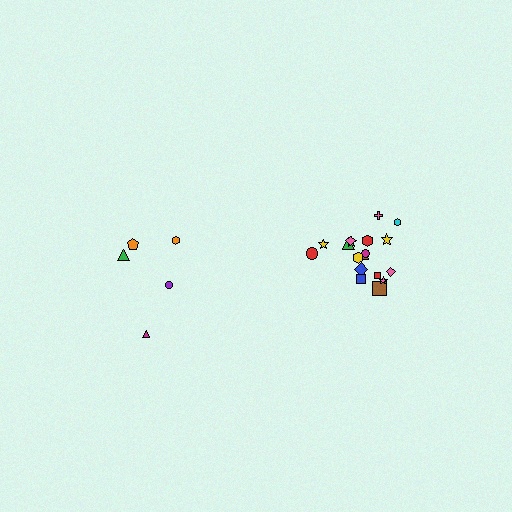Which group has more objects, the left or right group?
The right group.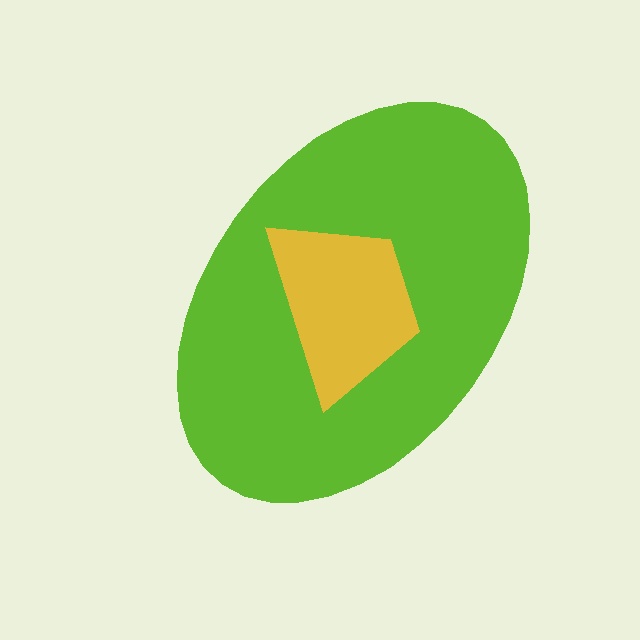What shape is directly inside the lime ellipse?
The yellow trapezoid.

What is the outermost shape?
The lime ellipse.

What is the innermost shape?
The yellow trapezoid.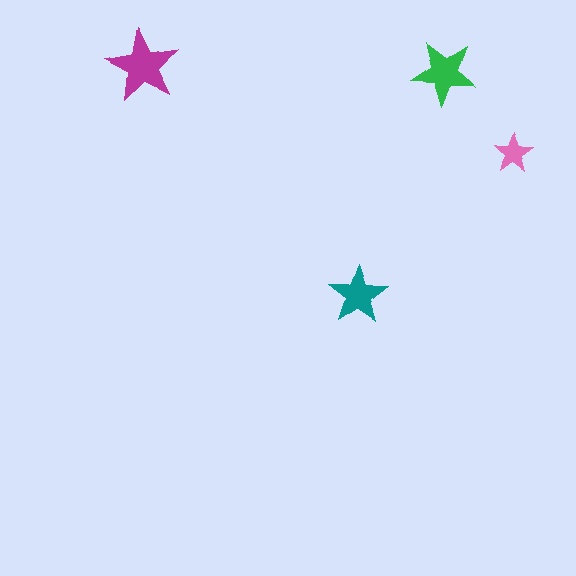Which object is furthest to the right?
The pink star is rightmost.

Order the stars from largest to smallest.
the magenta one, the green one, the teal one, the pink one.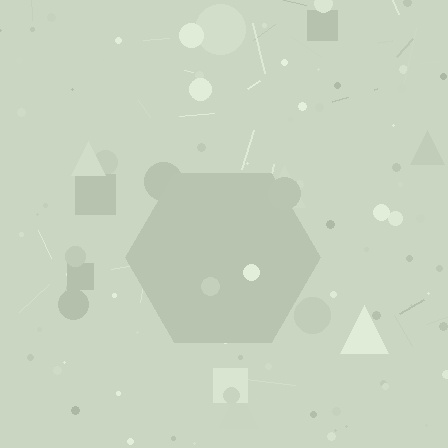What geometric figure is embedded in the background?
A hexagon is embedded in the background.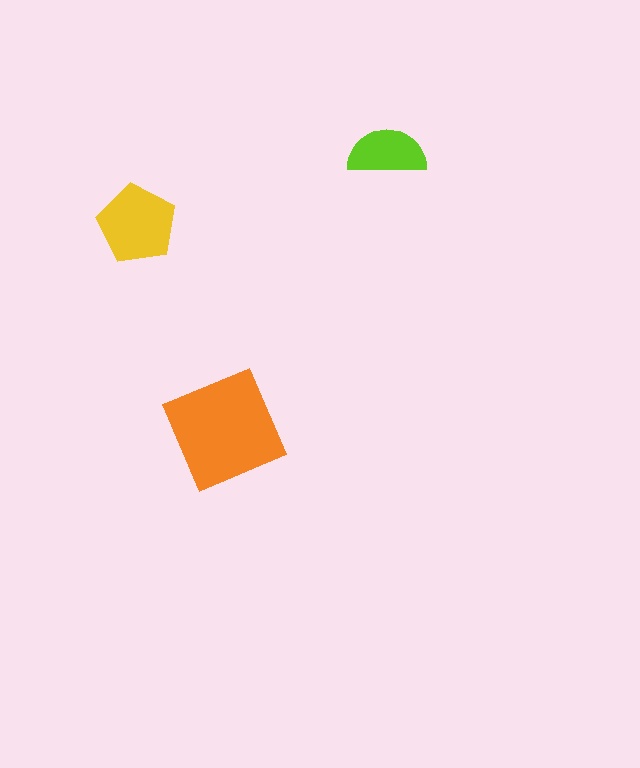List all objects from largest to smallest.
The orange square, the yellow pentagon, the lime semicircle.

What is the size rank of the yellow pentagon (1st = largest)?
2nd.